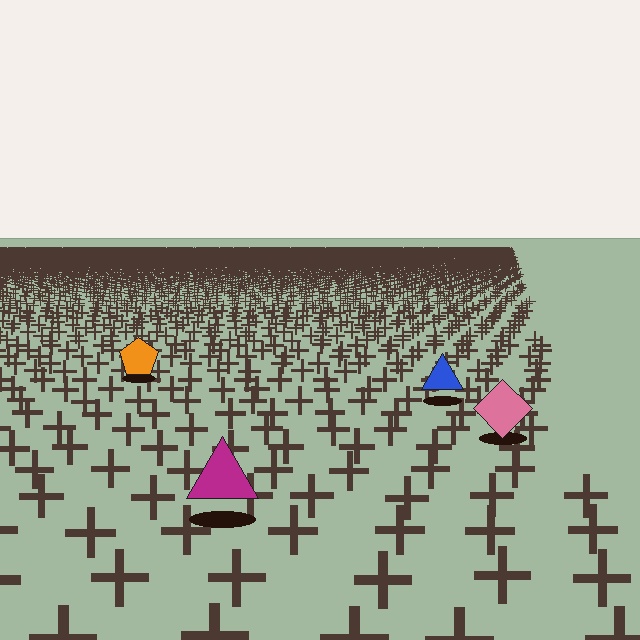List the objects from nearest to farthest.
From nearest to farthest: the magenta triangle, the pink diamond, the blue triangle, the orange pentagon.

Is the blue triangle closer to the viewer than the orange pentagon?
Yes. The blue triangle is closer — you can tell from the texture gradient: the ground texture is coarser near it.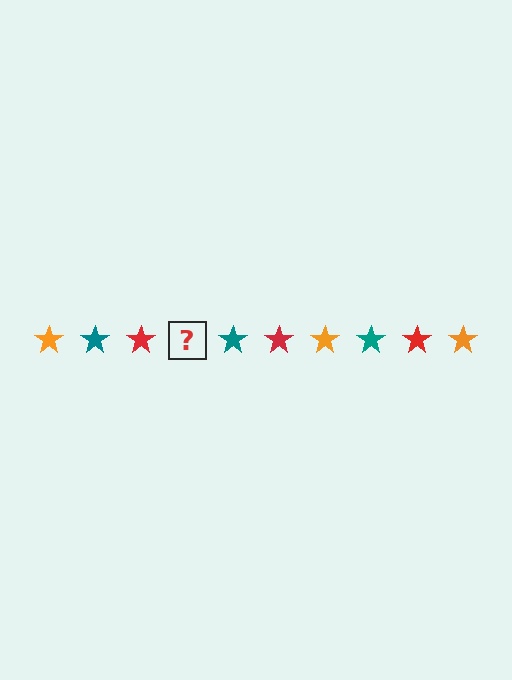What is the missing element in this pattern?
The missing element is an orange star.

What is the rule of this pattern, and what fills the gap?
The rule is that the pattern cycles through orange, teal, red stars. The gap should be filled with an orange star.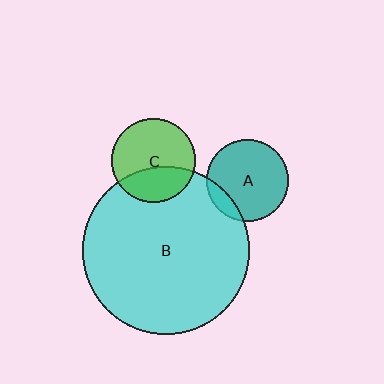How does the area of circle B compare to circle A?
Approximately 4.1 times.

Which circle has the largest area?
Circle B (cyan).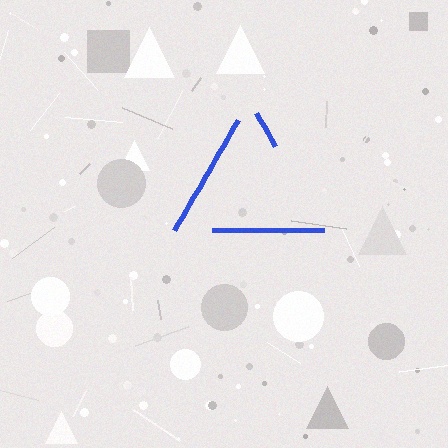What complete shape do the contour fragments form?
The contour fragments form a triangle.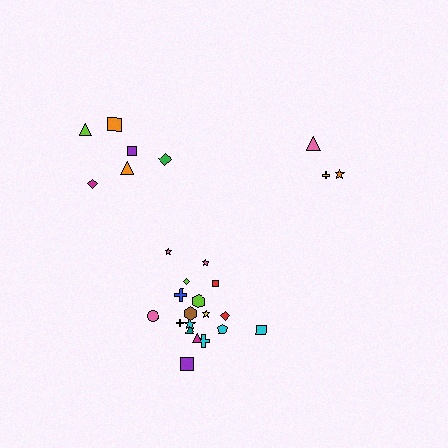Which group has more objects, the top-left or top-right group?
The top-left group.